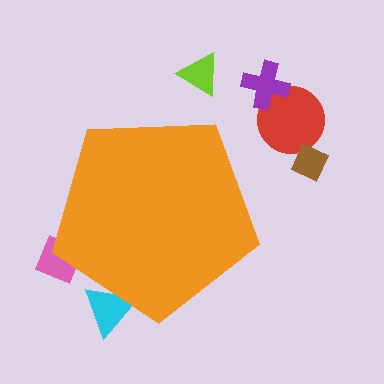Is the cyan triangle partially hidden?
Yes, the cyan triangle is partially hidden behind the orange pentagon.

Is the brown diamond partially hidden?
No, the brown diamond is fully visible.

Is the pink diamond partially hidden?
Yes, the pink diamond is partially hidden behind the orange pentagon.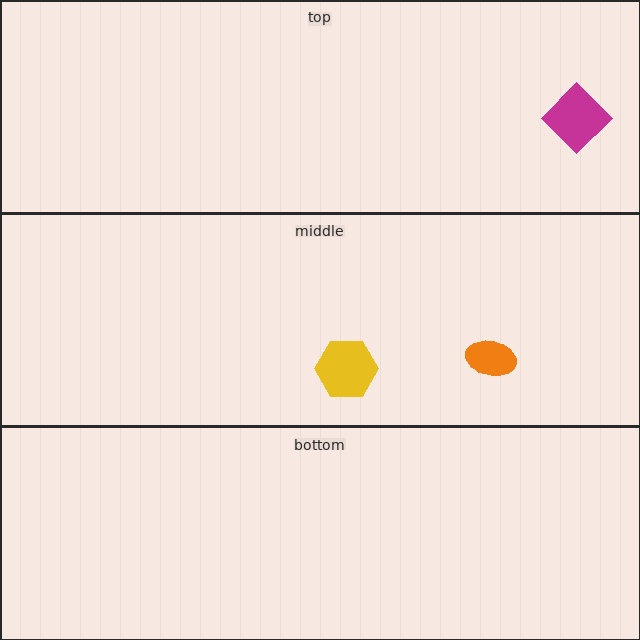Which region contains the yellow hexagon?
The middle region.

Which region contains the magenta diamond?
The top region.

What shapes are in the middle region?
The orange ellipse, the yellow hexagon.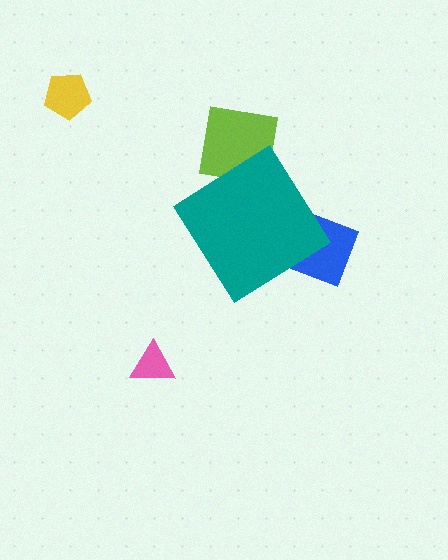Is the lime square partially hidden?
Yes, the lime square is partially hidden behind the teal diamond.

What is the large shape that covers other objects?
A teal diamond.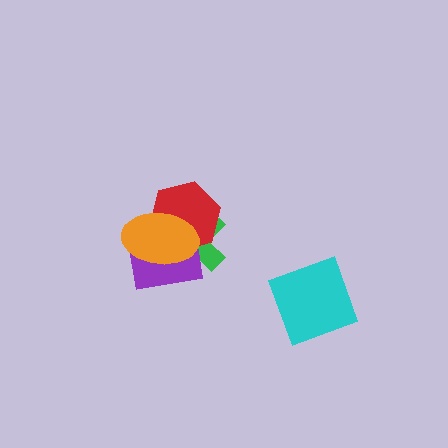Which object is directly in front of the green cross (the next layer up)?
The red hexagon is directly in front of the green cross.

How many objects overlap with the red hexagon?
3 objects overlap with the red hexagon.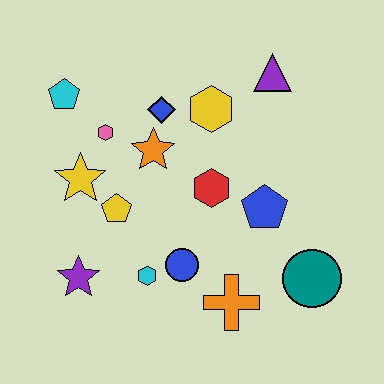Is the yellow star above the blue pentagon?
Yes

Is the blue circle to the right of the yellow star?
Yes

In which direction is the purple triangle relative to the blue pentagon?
The purple triangle is above the blue pentagon.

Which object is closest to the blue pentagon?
The red hexagon is closest to the blue pentagon.